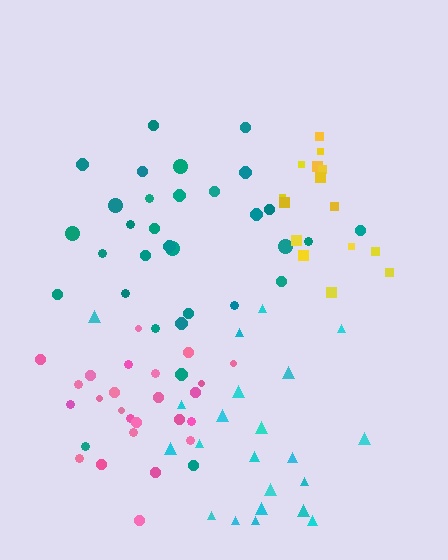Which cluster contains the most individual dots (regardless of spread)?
Teal (32).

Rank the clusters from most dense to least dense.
pink, teal, yellow, cyan.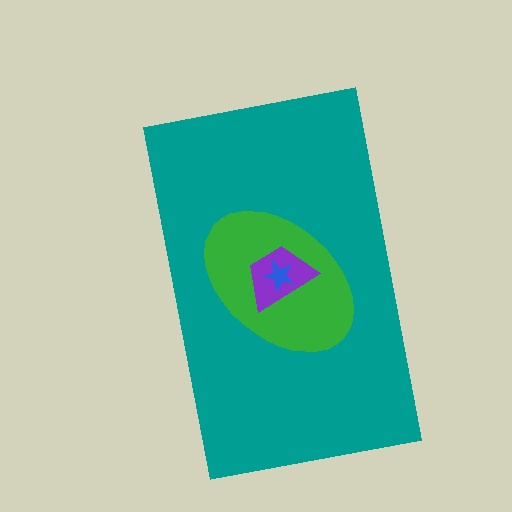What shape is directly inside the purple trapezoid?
The blue star.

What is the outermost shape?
The teal rectangle.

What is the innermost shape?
The blue star.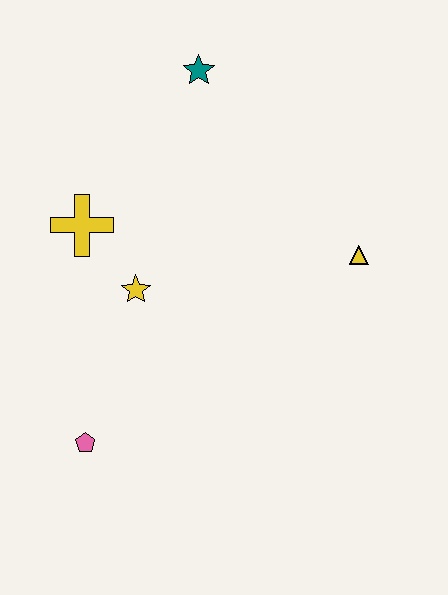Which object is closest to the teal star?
The yellow cross is closest to the teal star.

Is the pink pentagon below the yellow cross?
Yes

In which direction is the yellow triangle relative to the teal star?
The yellow triangle is below the teal star.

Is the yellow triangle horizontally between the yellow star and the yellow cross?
No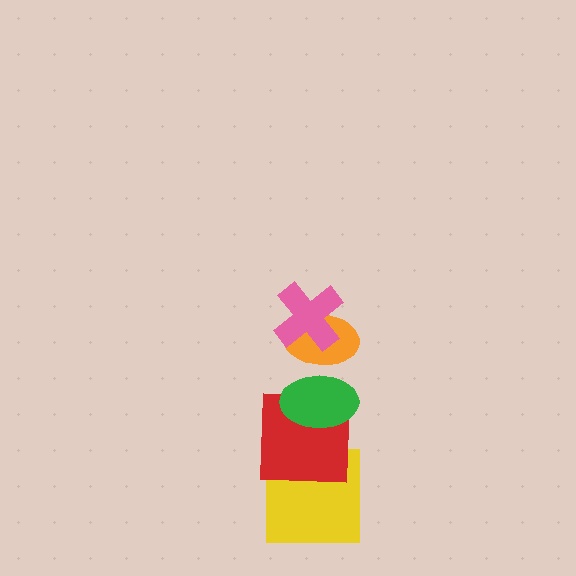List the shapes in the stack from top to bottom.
From top to bottom: the pink cross, the orange ellipse, the green ellipse, the red square, the yellow square.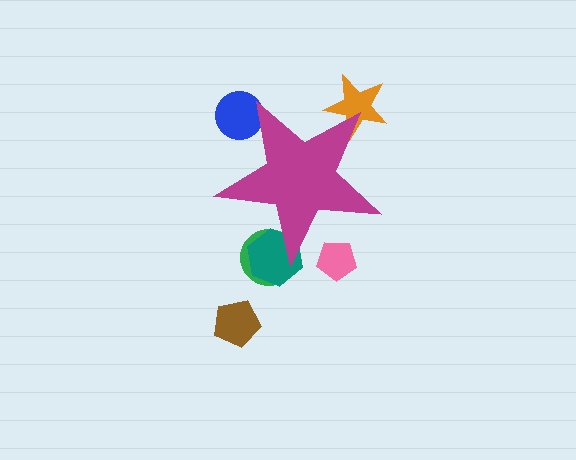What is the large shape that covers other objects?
A magenta star.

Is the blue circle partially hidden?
Yes, the blue circle is partially hidden behind the magenta star.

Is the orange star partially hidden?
Yes, the orange star is partially hidden behind the magenta star.